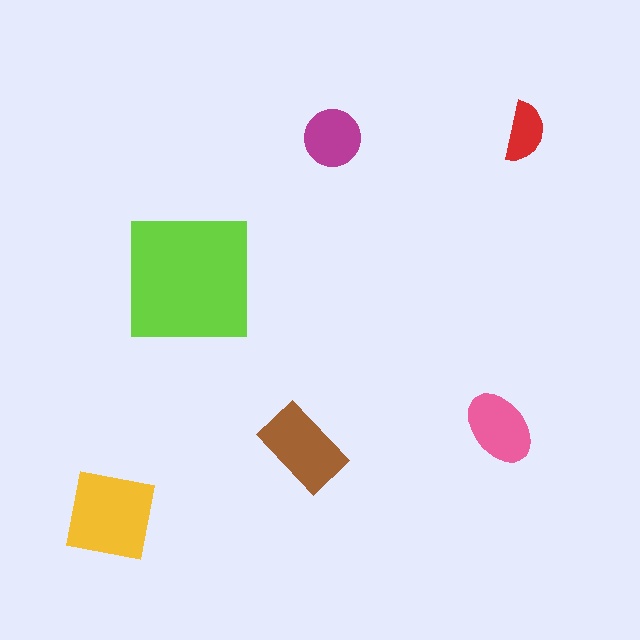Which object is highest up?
The red semicircle is topmost.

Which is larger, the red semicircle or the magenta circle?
The magenta circle.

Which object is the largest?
The lime square.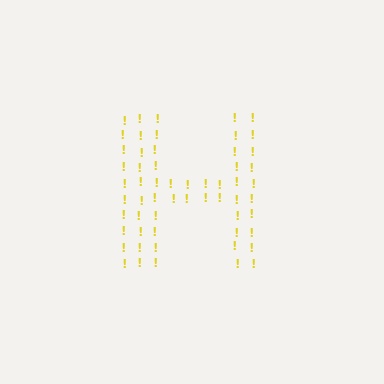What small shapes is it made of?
It is made of small exclamation marks.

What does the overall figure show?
The overall figure shows the letter H.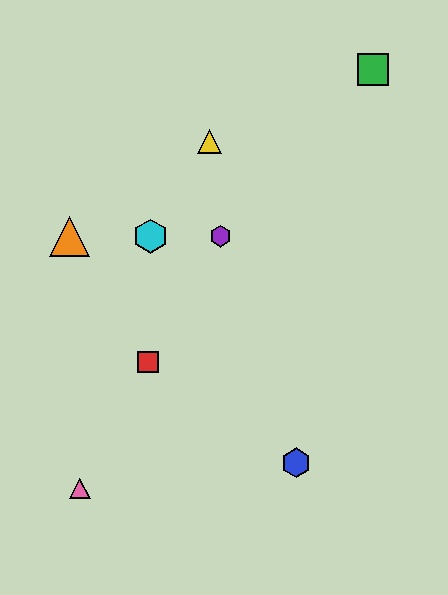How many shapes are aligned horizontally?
3 shapes (the purple hexagon, the orange triangle, the cyan hexagon) are aligned horizontally.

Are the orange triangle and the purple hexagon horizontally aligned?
Yes, both are at y≈236.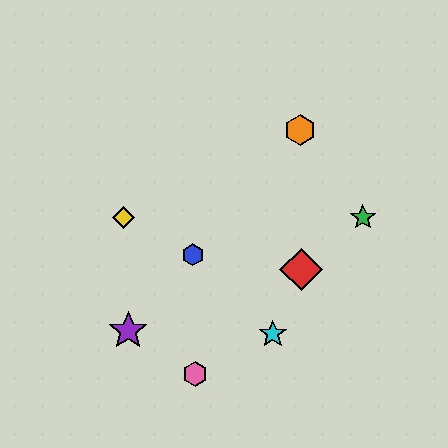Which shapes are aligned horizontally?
The green star, the yellow diamond are aligned horizontally.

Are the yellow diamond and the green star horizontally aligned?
Yes, both are at y≈217.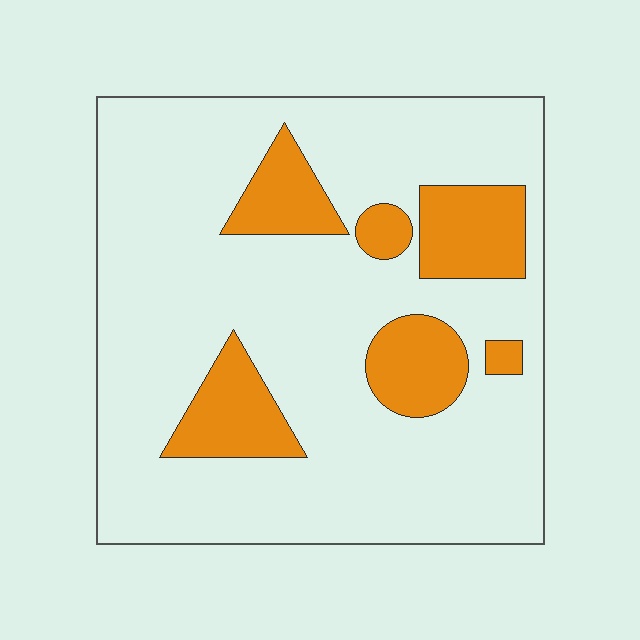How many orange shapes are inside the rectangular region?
6.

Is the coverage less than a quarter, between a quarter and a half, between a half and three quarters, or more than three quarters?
Less than a quarter.